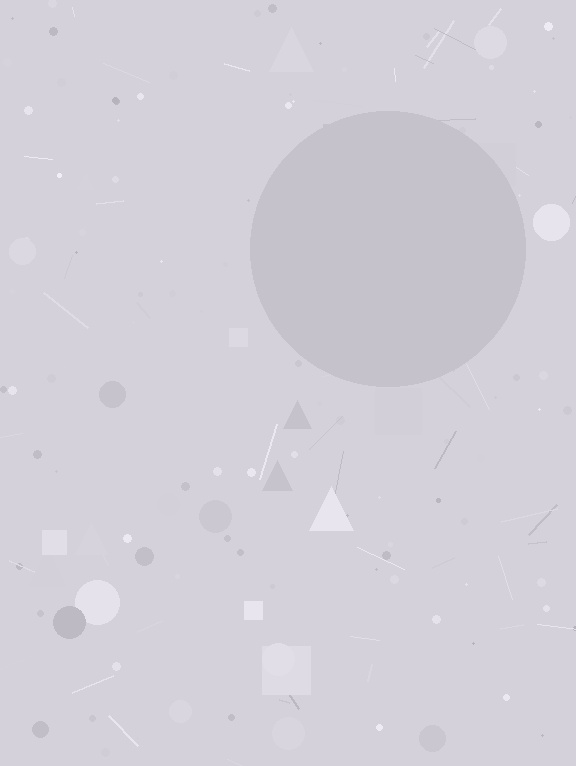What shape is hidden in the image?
A circle is hidden in the image.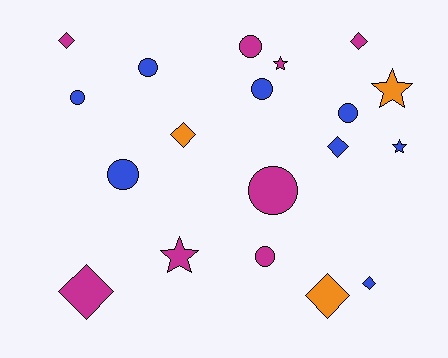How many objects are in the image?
There are 19 objects.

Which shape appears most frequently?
Circle, with 8 objects.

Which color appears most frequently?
Blue, with 8 objects.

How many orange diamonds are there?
There are 2 orange diamonds.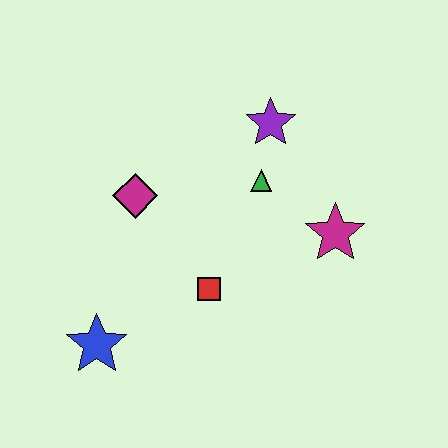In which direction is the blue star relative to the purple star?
The blue star is below the purple star.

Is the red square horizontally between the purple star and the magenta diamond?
Yes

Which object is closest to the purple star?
The green triangle is closest to the purple star.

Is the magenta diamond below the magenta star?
No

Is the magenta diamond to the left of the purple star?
Yes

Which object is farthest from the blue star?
The purple star is farthest from the blue star.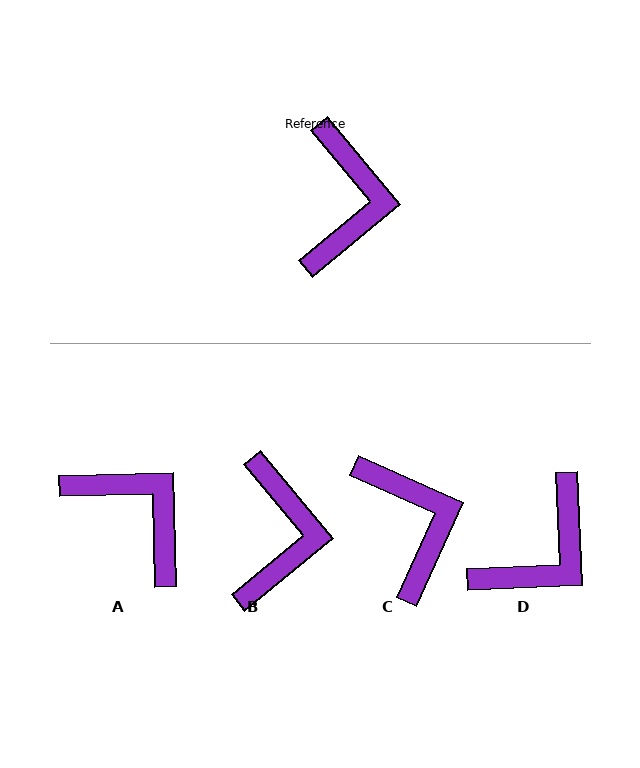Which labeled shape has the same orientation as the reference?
B.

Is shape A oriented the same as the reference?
No, it is off by about 52 degrees.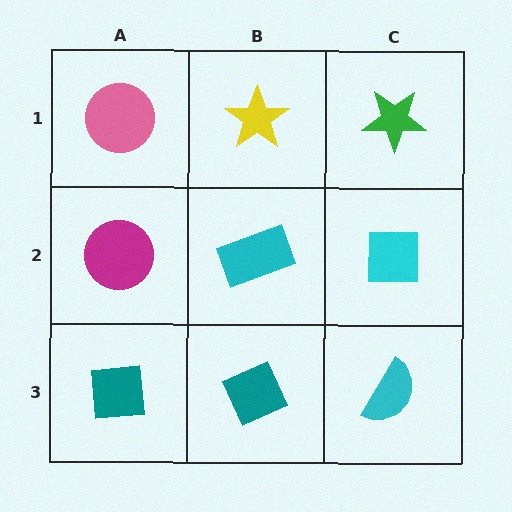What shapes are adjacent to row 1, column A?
A magenta circle (row 2, column A), a yellow star (row 1, column B).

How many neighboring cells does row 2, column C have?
3.